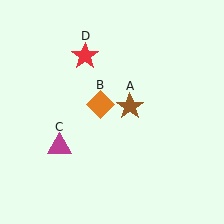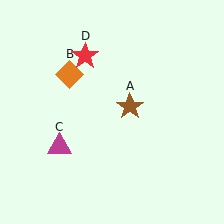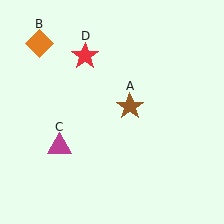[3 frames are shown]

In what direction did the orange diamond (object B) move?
The orange diamond (object B) moved up and to the left.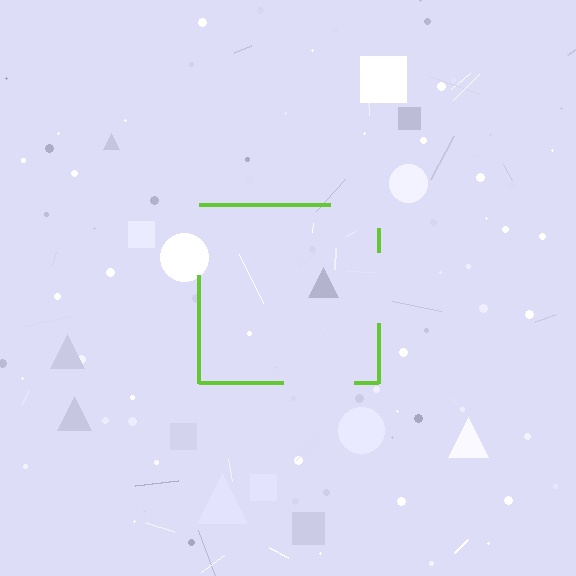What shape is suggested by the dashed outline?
The dashed outline suggests a square.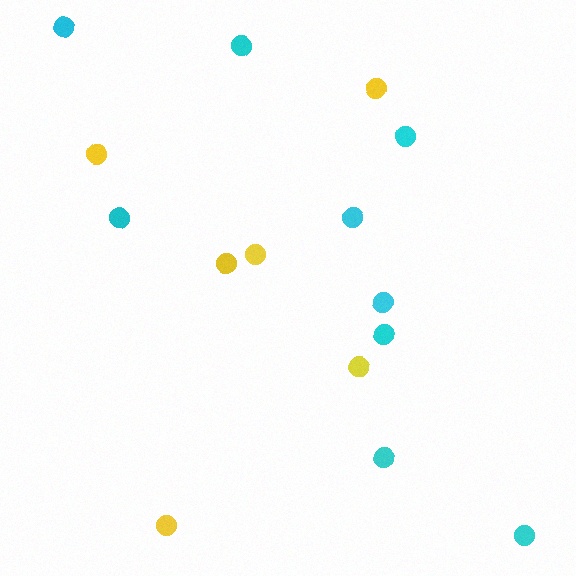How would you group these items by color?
There are 2 groups: one group of cyan circles (9) and one group of yellow circles (6).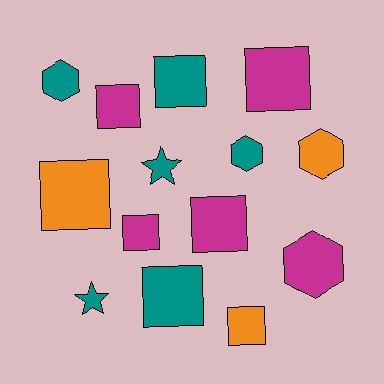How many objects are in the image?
There are 14 objects.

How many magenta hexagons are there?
There is 1 magenta hexagon.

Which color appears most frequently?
Teal, with 6 objects.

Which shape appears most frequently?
Square, with 8 objects.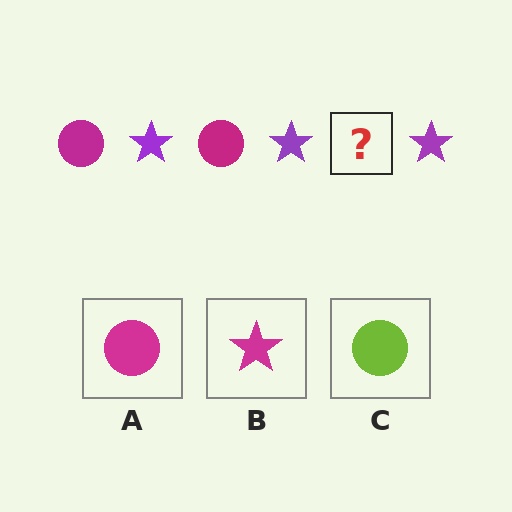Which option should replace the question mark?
Option A.